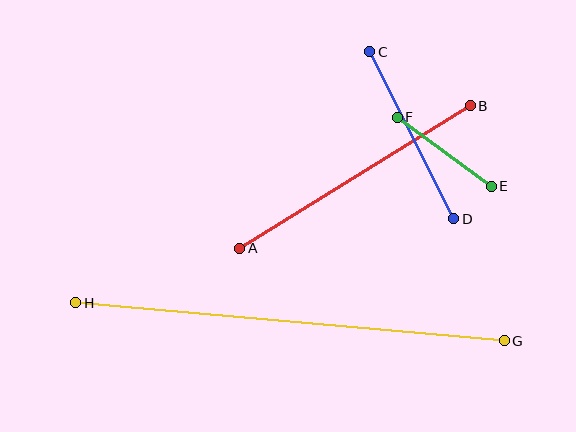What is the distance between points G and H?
The distance is approximately 430 pixels.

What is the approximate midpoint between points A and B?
The midpoint is at approximately (355, 177) pixels.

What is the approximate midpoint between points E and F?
The midpoint is at approximately (444, 152) pixels.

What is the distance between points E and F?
The distance is approximately 117 pixels.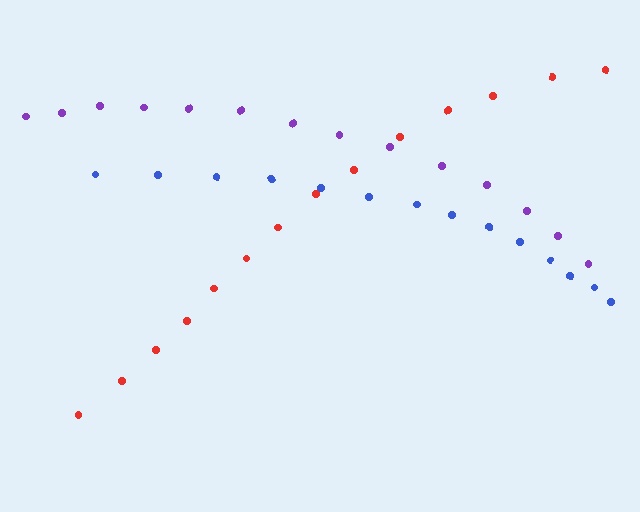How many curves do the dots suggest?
There are 3 distinct paths.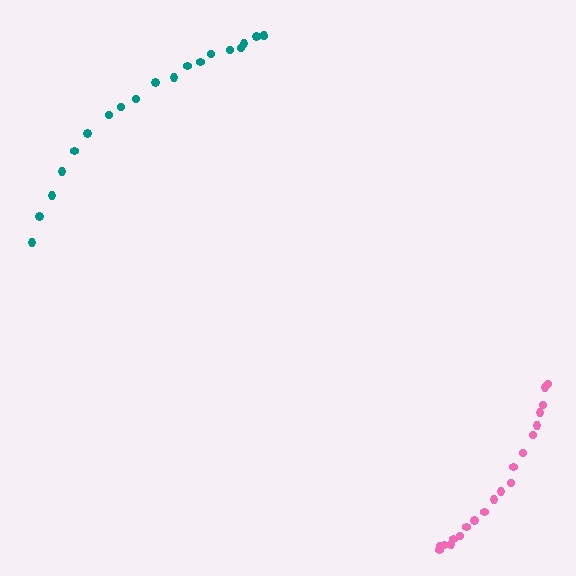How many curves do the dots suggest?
There are 2 distinct paths.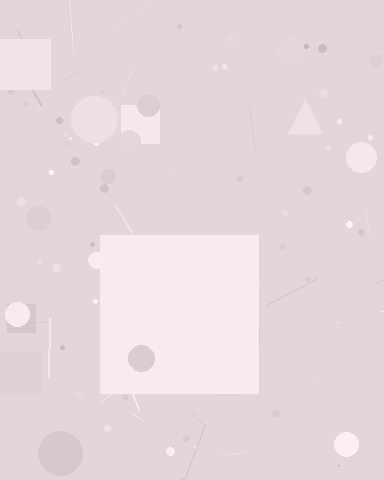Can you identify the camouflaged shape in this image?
The camouflaged shape is a square.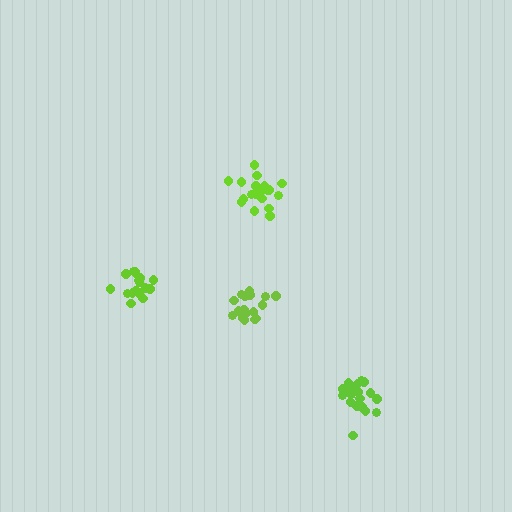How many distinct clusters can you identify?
There are 4 distinct clusters.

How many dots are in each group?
Group 1: 17 dots, Group 2: 17 dots, Group 3: 21 dots, Group 4: 20 dots (75 total).